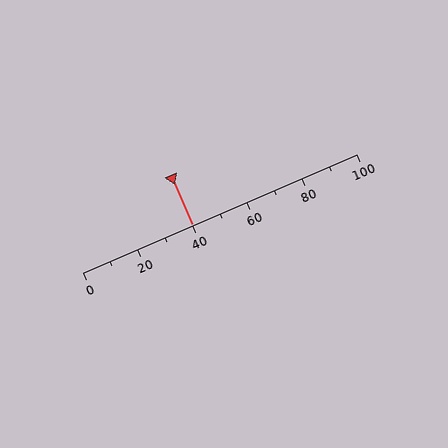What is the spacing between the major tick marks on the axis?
The major ticks are spaced 20 apart.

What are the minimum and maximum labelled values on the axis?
The axis runs from 0 to 100.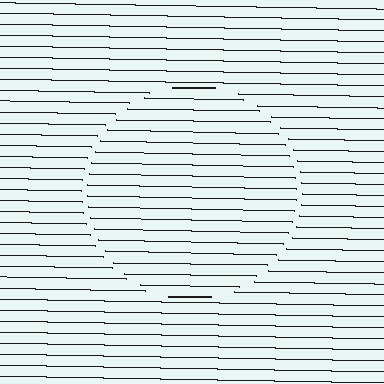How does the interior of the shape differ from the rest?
The interior of the shape contains the same grating, shifted by half a period — the contour is defined by the phase discontinuity where line-ends from the inner and outer gratings abut.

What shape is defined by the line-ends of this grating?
An illusory circle. The interior of the shape contains the same grating, shifted by half a period — the contour is defined by the phase discontinuity where line-ends from the inner and outer gratings abut.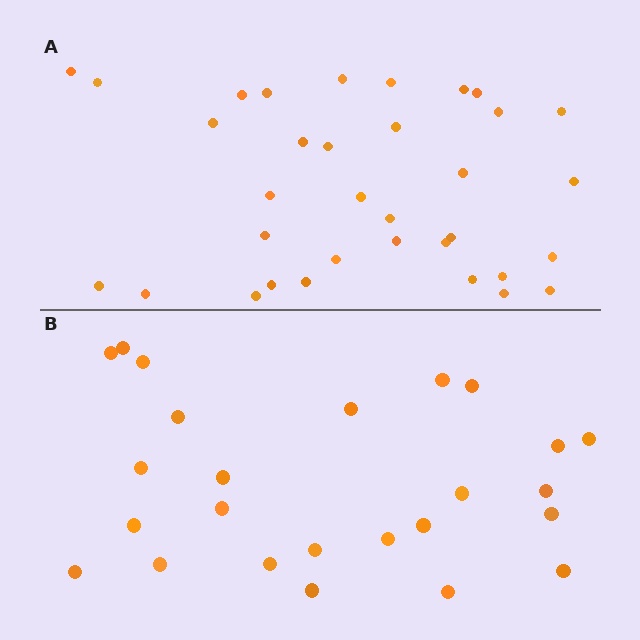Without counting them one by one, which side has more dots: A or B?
Region A (the top region) has more dots.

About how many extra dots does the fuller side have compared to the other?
Region A has roughly 8 or so more dots than region B.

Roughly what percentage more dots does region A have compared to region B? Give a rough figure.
About 35% more.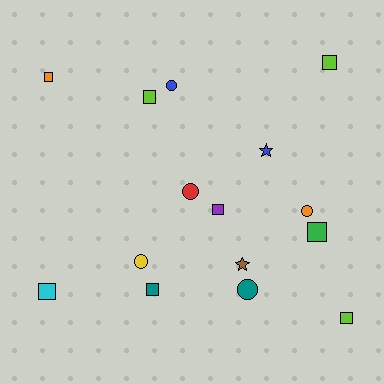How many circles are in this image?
There are 5 circles.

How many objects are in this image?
There are 15 objects.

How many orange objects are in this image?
There are 2 orange objects.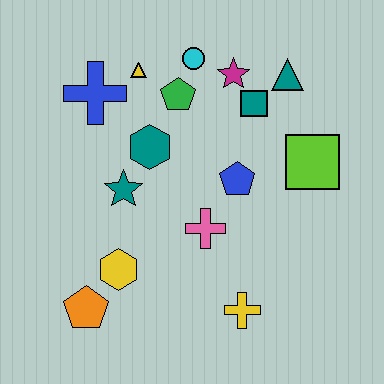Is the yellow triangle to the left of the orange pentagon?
No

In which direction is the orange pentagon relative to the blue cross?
The orange pentagon is below the blue cross.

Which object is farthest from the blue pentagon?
The orange pentagon is farthest from the blue pentagon.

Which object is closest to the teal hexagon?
The teal star is closest to the teal hexagon.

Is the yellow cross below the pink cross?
Yes